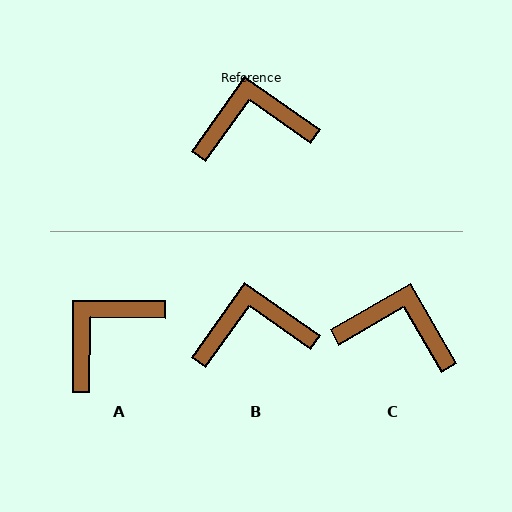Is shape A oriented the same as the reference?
No, it is off by about 35 degrees.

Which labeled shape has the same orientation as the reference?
B.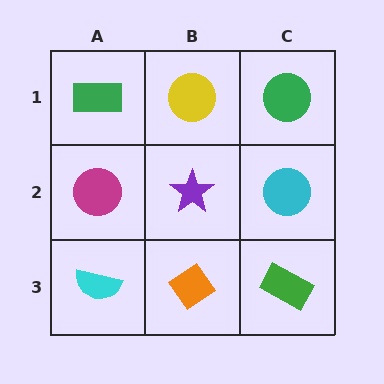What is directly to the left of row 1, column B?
A green rectangle.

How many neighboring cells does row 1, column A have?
2.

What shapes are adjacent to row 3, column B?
A purple star (row 2, column B), a cyan semicircle (row 3, column A), a green rectangle (row 3, column C).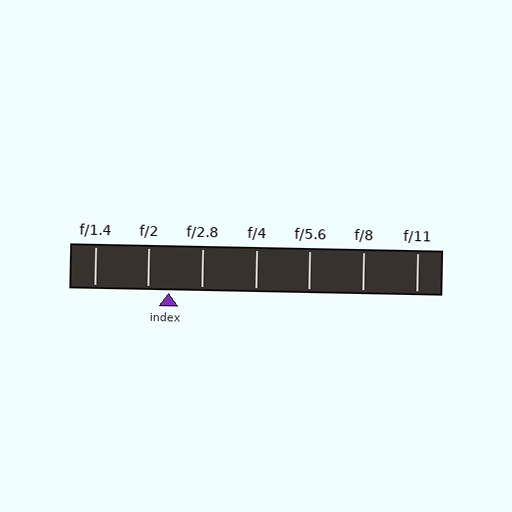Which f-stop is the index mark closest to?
The index mark is closest to f/2.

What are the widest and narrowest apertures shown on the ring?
The widest aperture shown is f/1.4 and the narrowest is f/11.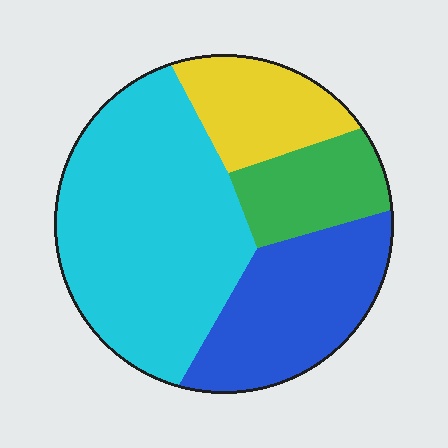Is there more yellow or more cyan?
Cyan.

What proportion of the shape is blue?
Blue takes up about one quarter (1/4) of the shape.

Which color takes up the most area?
Cyan, at roughly 45%.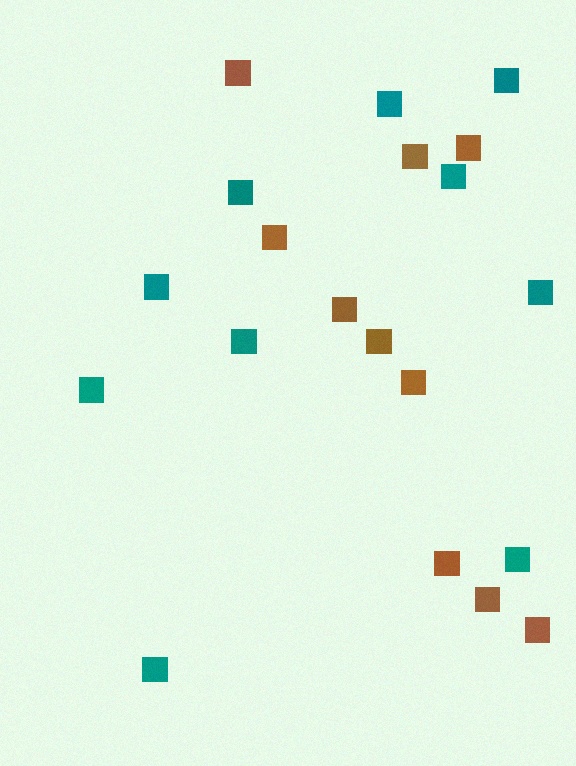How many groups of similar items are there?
There are 2 groups: one group of teal squares (10) and one group of brown squares (10).